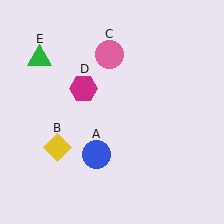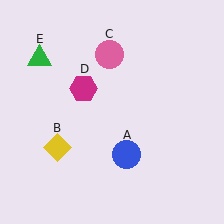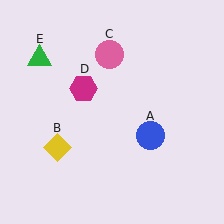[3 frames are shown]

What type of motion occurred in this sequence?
The blue circle (object A) rotated counterclockwise around the center of the scene.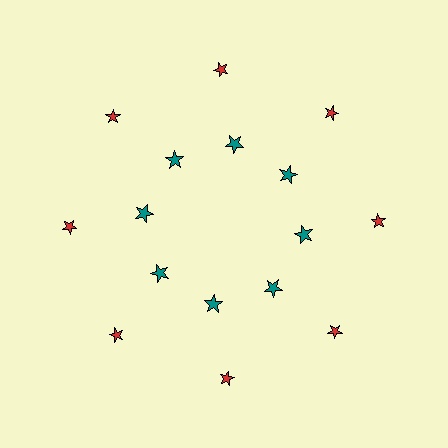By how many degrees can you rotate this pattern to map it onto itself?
The pattern maps onto itself every 45 degrees of rotation.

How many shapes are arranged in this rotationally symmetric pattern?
There are 16 shapes, arranged in 8 groups of 2.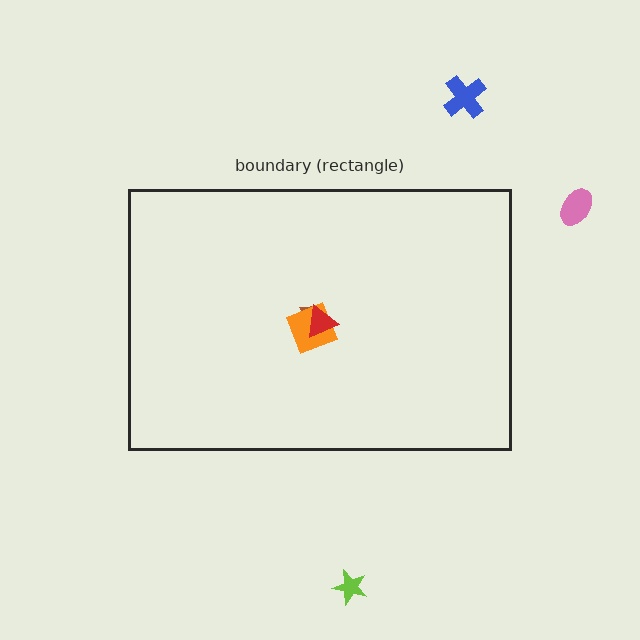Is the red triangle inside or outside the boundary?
Inside.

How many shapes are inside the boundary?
3 inside, 3 outside.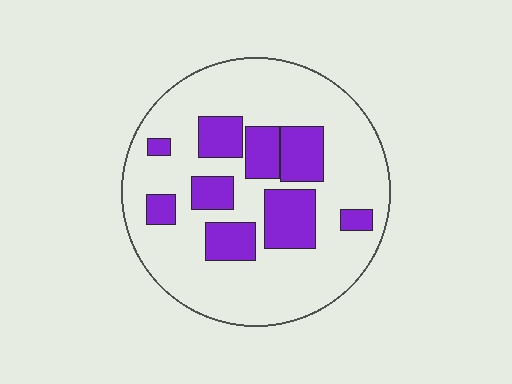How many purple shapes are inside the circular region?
9.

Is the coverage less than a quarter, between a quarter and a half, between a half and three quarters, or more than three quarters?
Between a quarter and a half.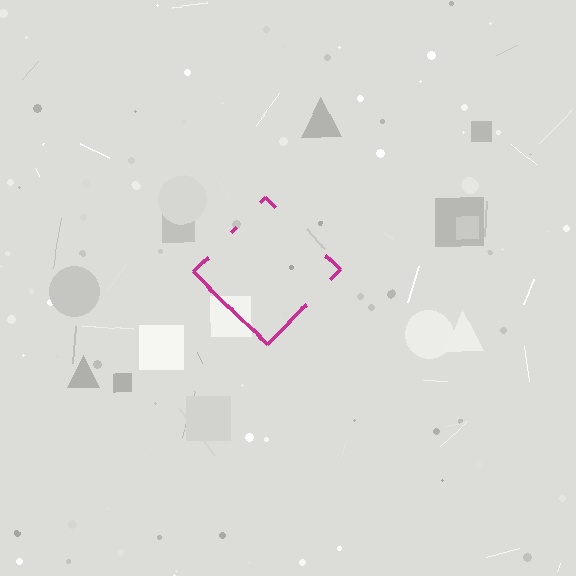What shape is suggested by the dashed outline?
The dashed outline suggests a diamond.